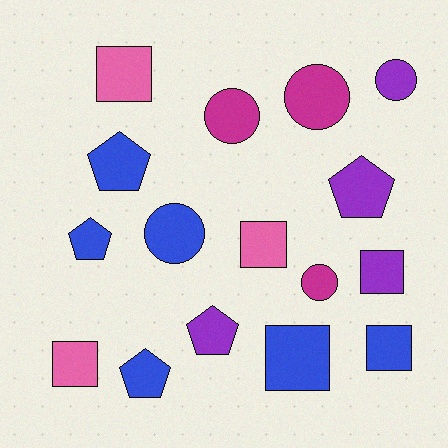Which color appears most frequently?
Blue, with 6 objects.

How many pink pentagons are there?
There are no pink pentagons.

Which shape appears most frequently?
Square, with 6 objects.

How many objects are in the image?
There are 16 objects.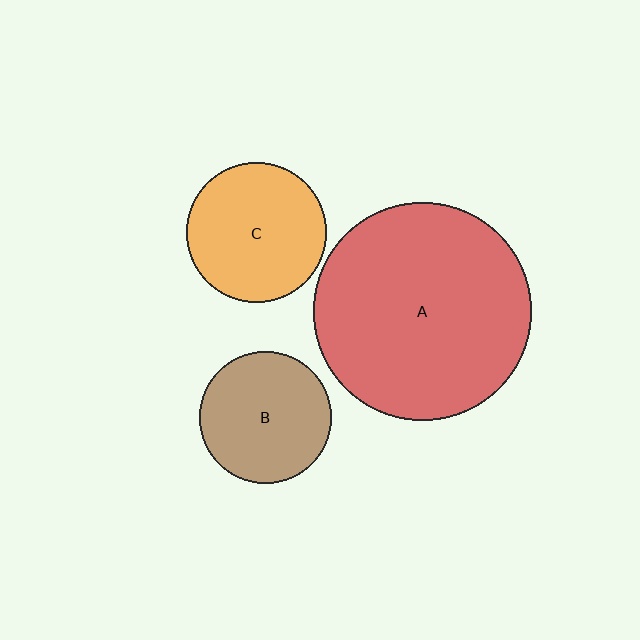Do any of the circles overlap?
No, none of the circles overlap.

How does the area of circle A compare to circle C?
Approximately 2.4 times.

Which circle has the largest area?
Circle A (red).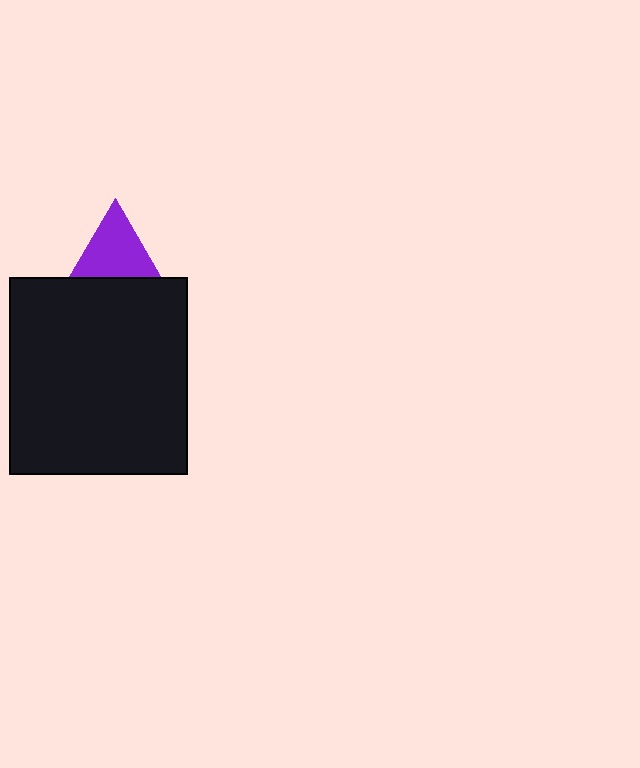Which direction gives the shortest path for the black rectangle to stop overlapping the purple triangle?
Moving down gives the shortest separation.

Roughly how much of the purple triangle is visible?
Most of it is visible (roughly 67%).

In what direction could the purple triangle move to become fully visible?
The purple triangle could move up. That would shift it out from behind the black rectangle entirely.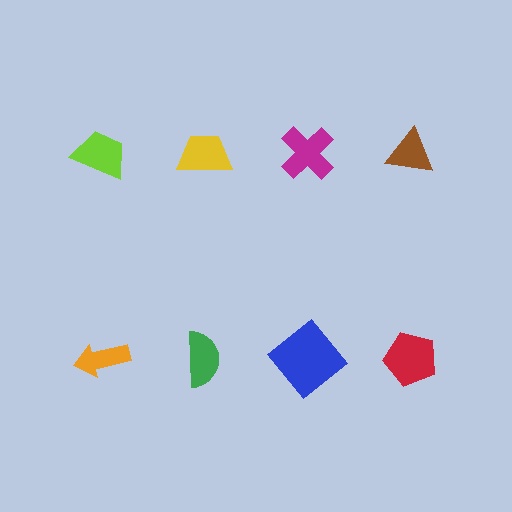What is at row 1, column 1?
A lime trapezoid.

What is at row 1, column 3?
A magenta cross.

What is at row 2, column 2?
A green semicircle.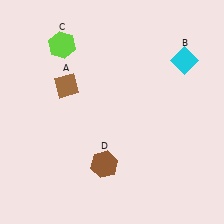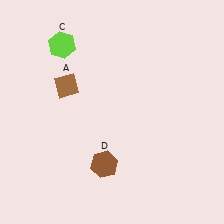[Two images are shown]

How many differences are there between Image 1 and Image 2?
There is 1 difference between the two images.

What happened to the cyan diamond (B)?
The cyan diamond (B) was removed in Image 2. It was in the top-right area of Image 1.